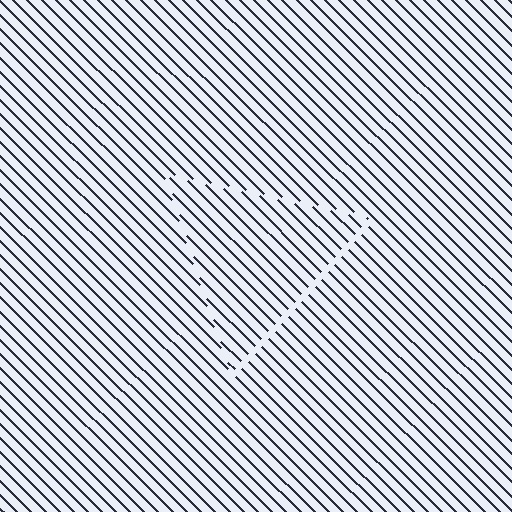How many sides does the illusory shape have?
3 sides — the line-ends trace a triangle.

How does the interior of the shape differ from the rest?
The interior of the shape contains the same grating, shifted by half a period — the contour is defined by the phase discontinuity where line-ends from the inner and outer gratings abut.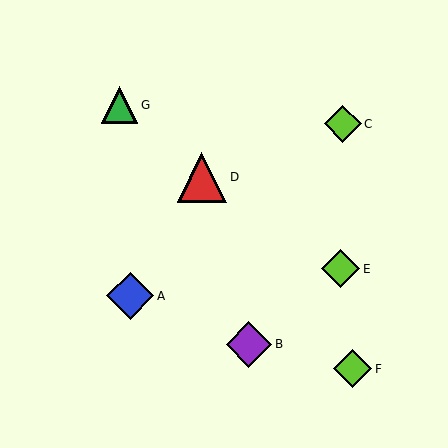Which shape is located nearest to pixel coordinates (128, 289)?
The blue diamond (labeled A) at (130, 296) is nearest to that location.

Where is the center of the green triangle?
The center of the green triangle is at (119, 105).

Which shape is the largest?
The red triangle (labeled D) is the largest.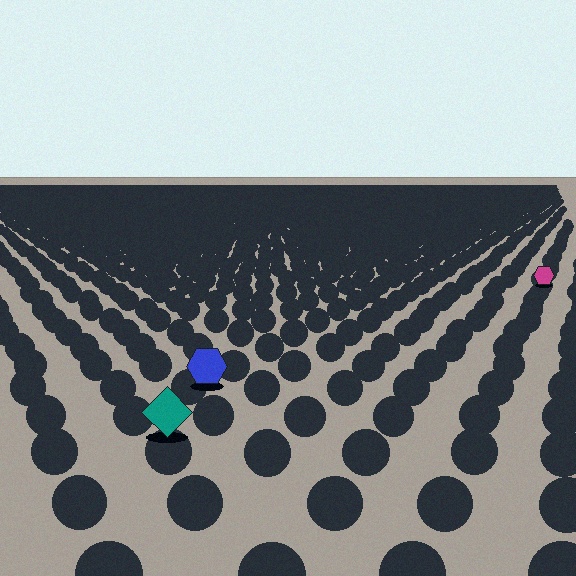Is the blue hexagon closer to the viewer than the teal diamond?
No. The teal diamond is closer — you can tell from the texture gradient: the ground texture is coarser near it.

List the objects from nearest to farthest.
From nearest to farthest: the teal diamond, the blue hexagon, the magenta hexagon.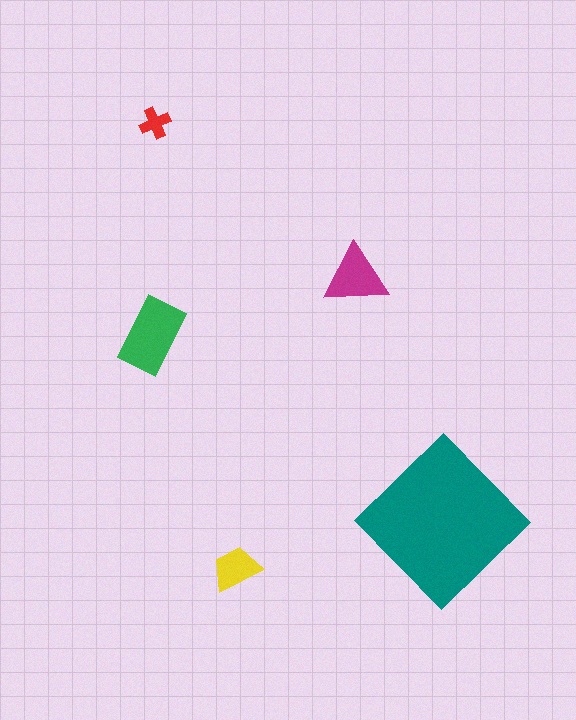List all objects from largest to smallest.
The teal diamond, the green rectangle, the magenta triangle, the yellow trapezoid, the red cross.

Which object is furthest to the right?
The teal diamond is rightmost.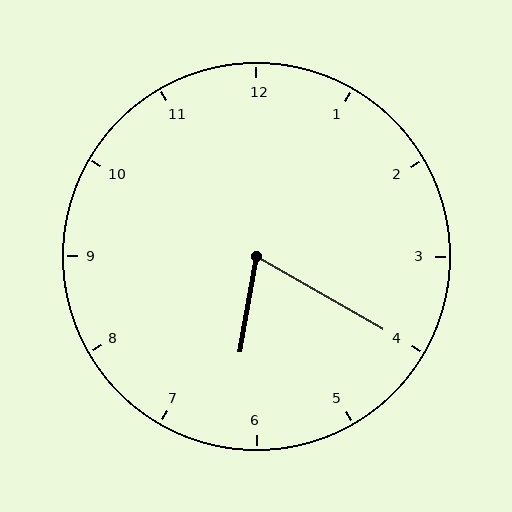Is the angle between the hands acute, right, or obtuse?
It is acute.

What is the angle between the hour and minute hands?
Approximately 70 degrees.